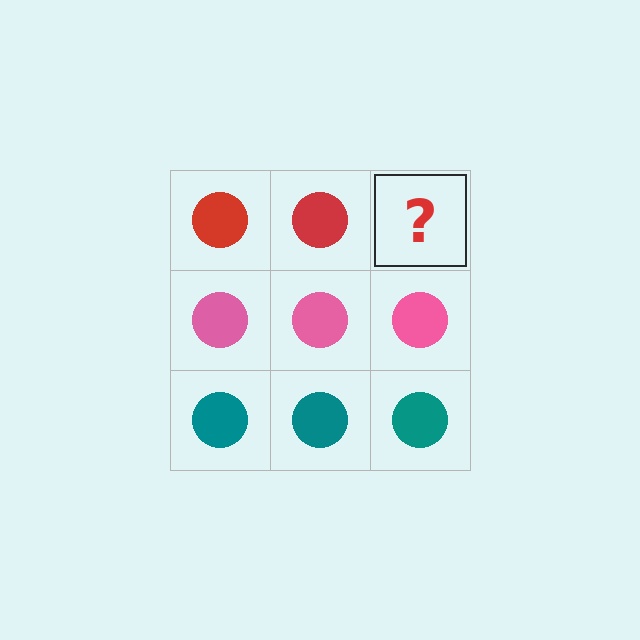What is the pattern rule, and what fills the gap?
The rule is that each row has a consistent color. The gap should be filled with a red circle.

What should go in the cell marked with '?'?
The missing cell should contain a red circle.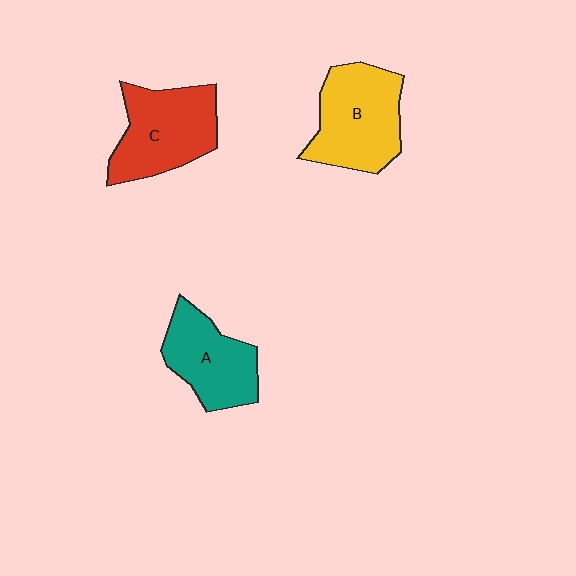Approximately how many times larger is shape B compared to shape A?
Approximately 1.2 times.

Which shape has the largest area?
Shape B (yellow).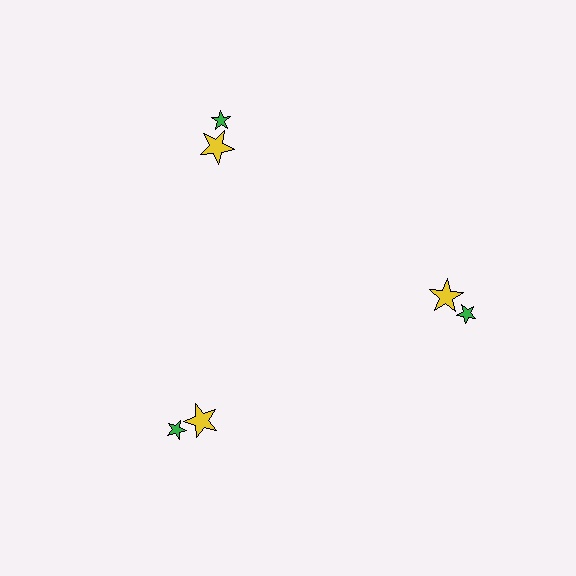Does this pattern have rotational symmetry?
Yes, this pattern has 3-fold rotational symmetry. It looks the same after rotating 120 degrees around the center.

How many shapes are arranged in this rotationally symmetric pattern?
There are 6 shapes, arranged in 3 groups of 2.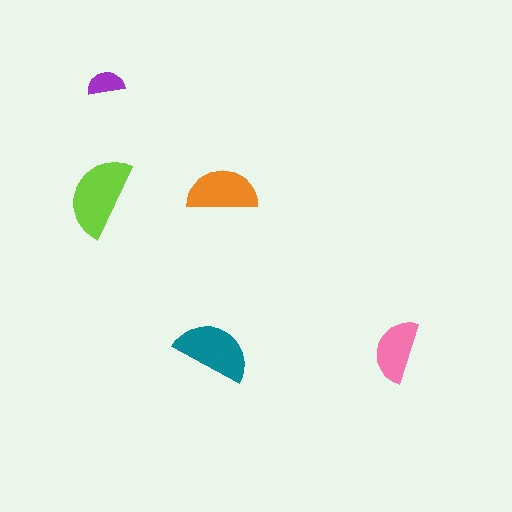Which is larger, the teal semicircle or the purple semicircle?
The teal one.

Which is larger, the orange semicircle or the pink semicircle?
The orange one.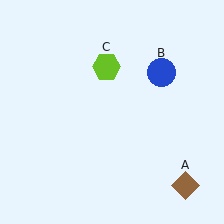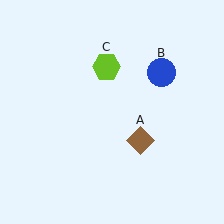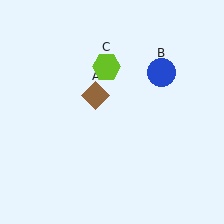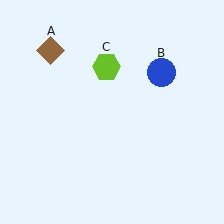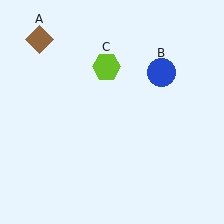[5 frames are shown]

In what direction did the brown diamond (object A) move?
The brown diamond (object A) moved up and to the left.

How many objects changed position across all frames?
1 object changed position: brown diamond (object A).